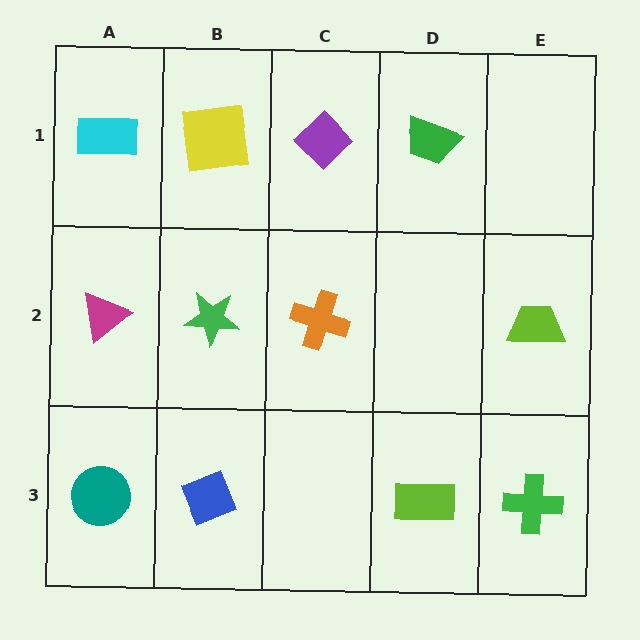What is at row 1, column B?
A yellow square.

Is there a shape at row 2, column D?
No, that cell is empty.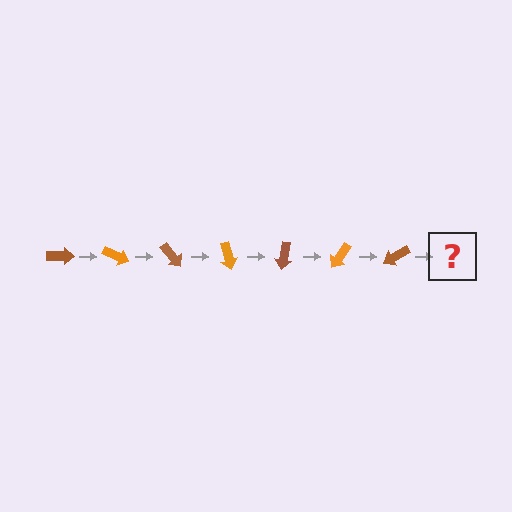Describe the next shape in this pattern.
It should be an orange arrow, rotated 175 degrees from the start.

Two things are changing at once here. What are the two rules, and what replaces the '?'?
The two rules are that it rotates 25 degrees each step and the color cycles through brown and orange. The '?' should be an orange arrow, rotated 175 degrees from the start.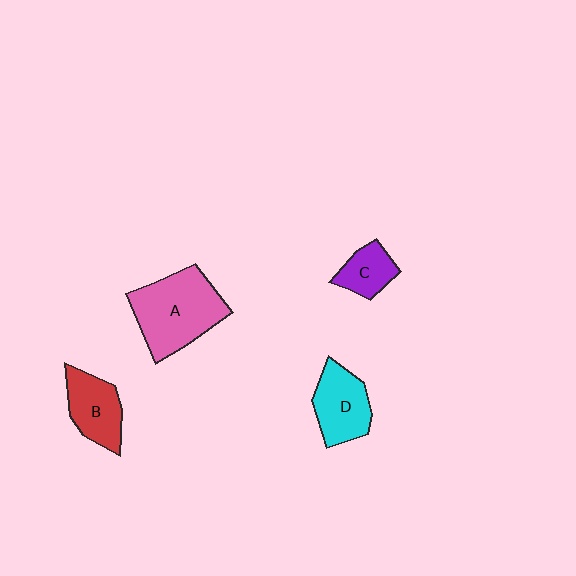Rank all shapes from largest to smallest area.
From largest to smallest: A (pink), D (cyan), B (red), C (purple).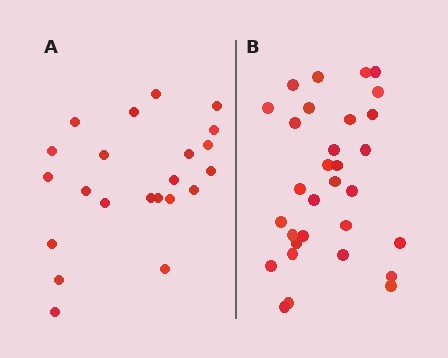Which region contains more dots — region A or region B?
Region B (the right region) has more dots.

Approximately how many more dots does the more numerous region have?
Region B has roughly 8 or so more dots than region A.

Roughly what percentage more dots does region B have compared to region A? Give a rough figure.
About 40% more.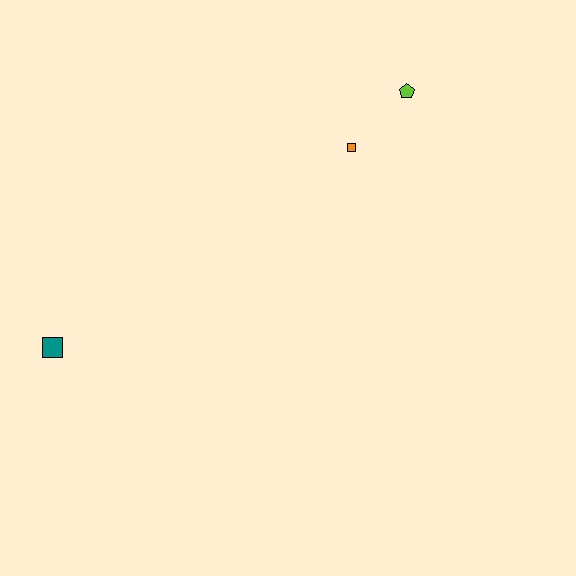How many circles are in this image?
There are no circles.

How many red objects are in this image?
There are no red objects.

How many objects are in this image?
There are 3 objects.